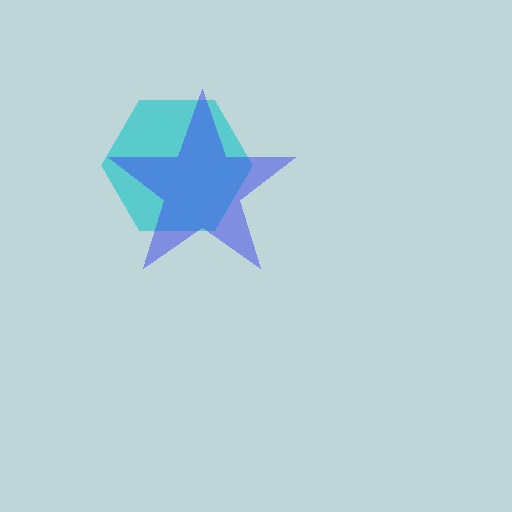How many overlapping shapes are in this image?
There are 2 overlapping shapes in the image.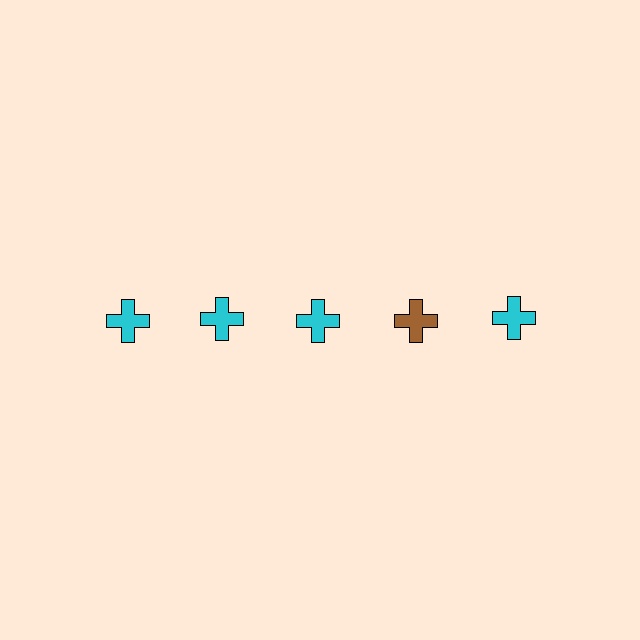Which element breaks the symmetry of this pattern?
The brown cross in the top row, second from right column breaks the symmetry. All other shapes are cyan crosses.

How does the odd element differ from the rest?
It has a different color: brown instead of cyan.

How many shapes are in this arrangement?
There are 5 shapes arranged in a grid pattern.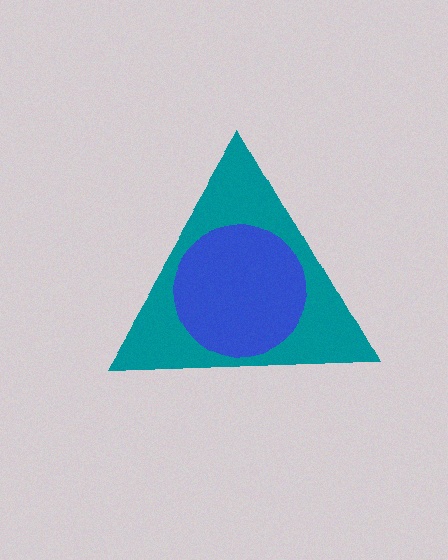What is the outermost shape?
The teal triangle.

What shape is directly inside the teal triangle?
The blue circle.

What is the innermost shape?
The blue circle.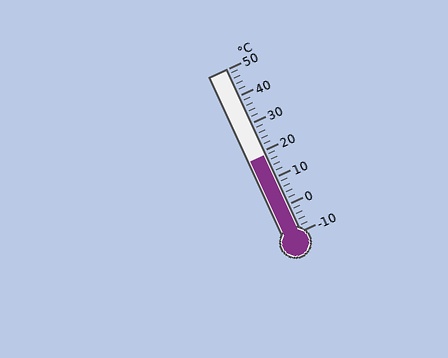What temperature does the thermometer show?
The thermometer shows approximately 18°C.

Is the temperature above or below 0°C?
The temperature is above 0°C.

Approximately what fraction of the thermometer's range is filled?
The thermometer is filled to approximately 45% of its range.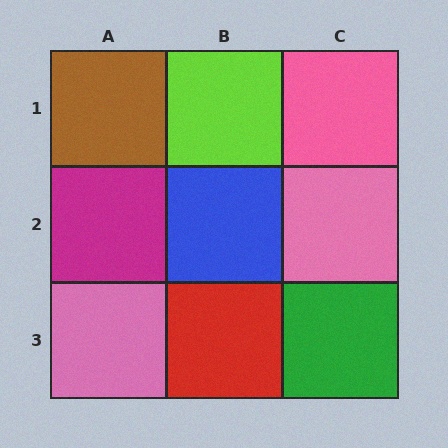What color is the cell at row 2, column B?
Blue.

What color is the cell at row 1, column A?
Brown.